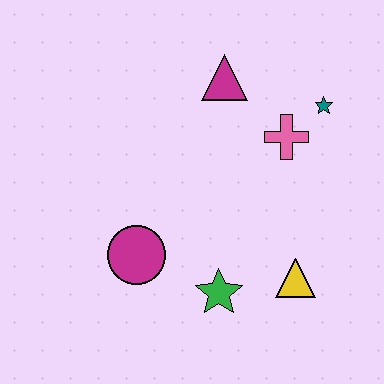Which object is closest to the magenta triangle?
The pink cross is closest to the magenta triangle.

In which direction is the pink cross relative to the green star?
The pink cross is above the green star.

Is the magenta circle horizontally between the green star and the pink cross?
No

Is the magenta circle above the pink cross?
No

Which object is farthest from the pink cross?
The magenta circle is farthest from the pink cross.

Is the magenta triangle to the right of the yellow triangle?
No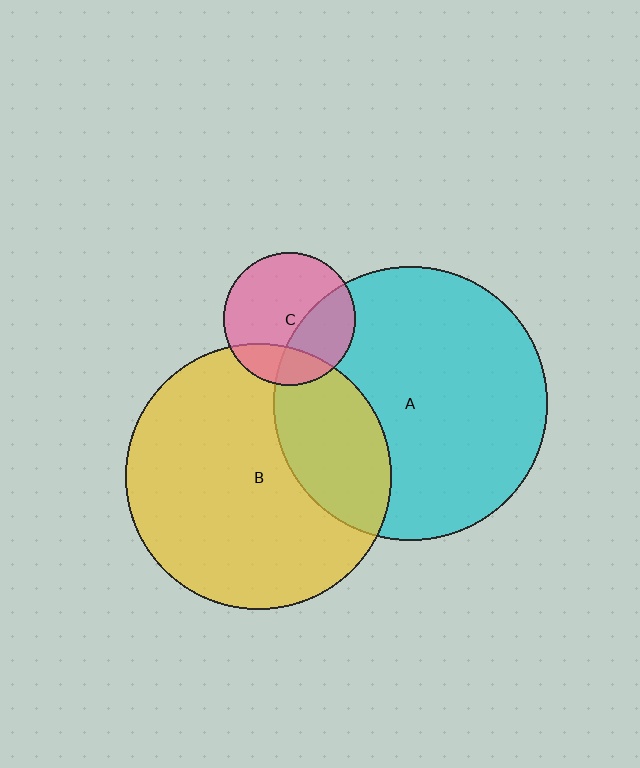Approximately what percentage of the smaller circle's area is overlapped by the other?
Approximately 20%.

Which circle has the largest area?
Circle A (cyan).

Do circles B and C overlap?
Yes.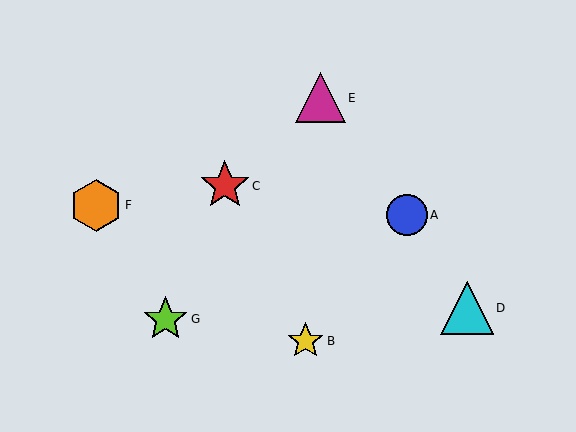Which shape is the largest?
The cyan triangle (labeled D) is the largest.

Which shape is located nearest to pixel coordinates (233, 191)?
The red star (labeled C) at (225, 186) is nearest to that location.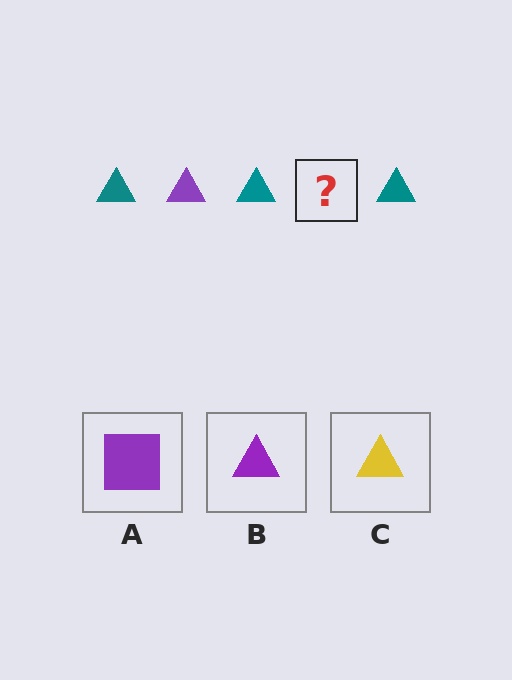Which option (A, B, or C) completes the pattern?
B.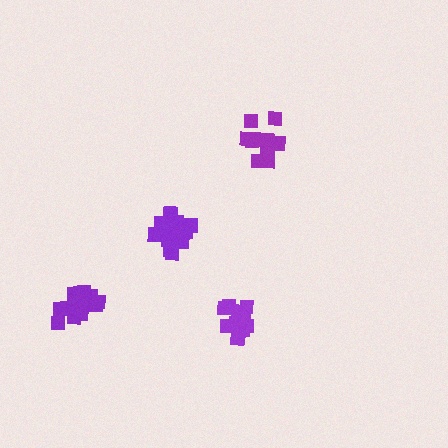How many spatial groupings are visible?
There are 4 spatial groupings.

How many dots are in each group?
Group 1: 15 dots, Group 2: 15 dots, Group 3: 14 dots, Group 4: 10 dots (54 total).